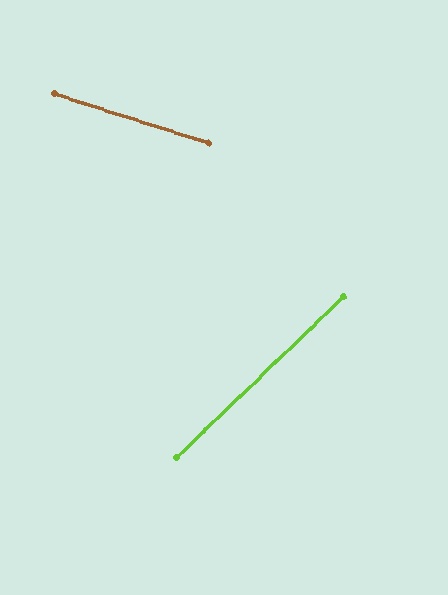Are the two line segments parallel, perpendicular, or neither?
Neither parallel nor perpendicular — they differ by about 62°.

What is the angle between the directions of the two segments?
Approximately 62 degrees.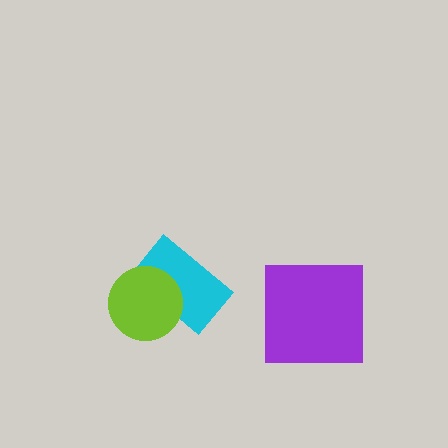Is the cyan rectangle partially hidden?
Yes, it is partially covered by another shape.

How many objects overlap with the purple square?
0 objects overlap with the purple square.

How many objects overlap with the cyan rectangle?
1 object overlaps with the cyan rectangle.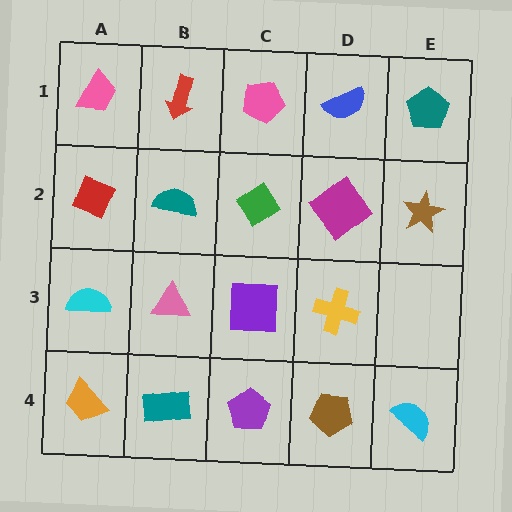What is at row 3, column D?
A yellow cross.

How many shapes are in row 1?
5 shapes.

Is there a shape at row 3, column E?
No, that cell is empty.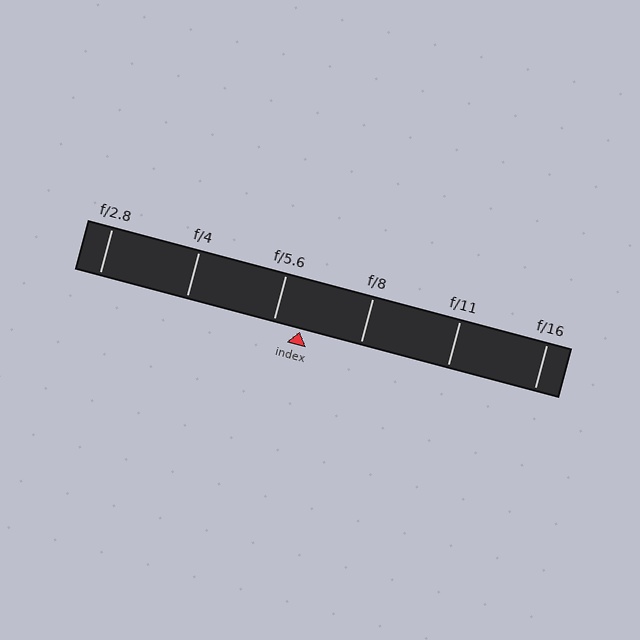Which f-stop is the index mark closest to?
The index mark is closest to f/5.6.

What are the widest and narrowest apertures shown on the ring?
The widest aperture shown is f/2.8 and the narrowest is f/16.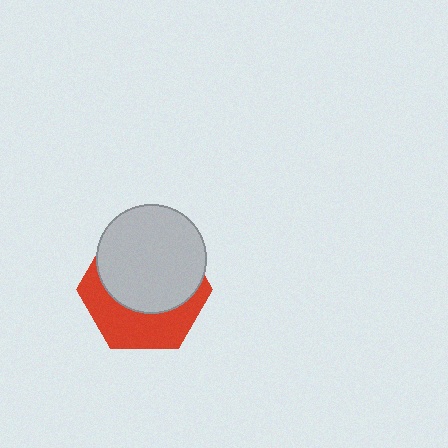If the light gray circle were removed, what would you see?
You would see the complete red hexagon.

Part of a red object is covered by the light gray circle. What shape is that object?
It is a hexagon.